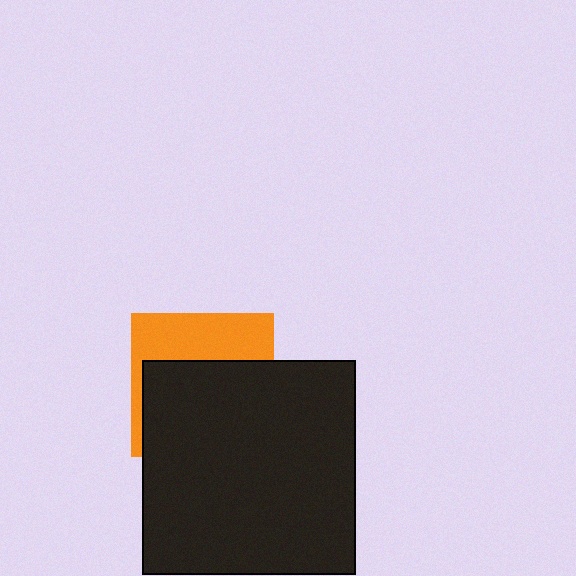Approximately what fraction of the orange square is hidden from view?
Roughly 63% of the orange square is hidden behind the black square.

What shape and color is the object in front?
The object in front is a black square.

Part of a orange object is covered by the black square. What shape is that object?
It is a square.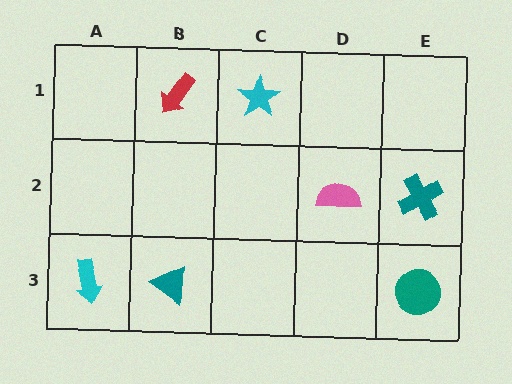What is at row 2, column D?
A pink semicircle.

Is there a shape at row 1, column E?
No, that cell is empty.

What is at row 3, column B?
A teal triangle.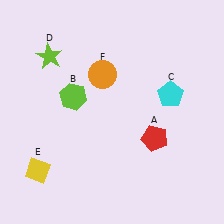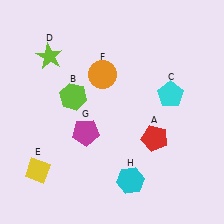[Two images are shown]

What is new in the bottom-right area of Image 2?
A cyan hexagon (H) was added in the bottom-right area of Image 2.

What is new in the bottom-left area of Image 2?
A magenta pentagon (G) was added in the bottom-left area of Image 2.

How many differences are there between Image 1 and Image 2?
There are 2 differences between the two images.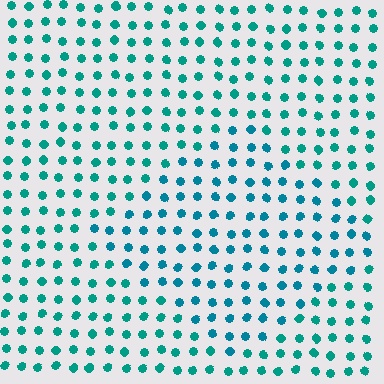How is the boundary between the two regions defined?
The boundary is defined purely by a slight shift in hue (about 19 degrees). Spacing, size, and orientation are identical on both sides.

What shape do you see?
I see a diamond.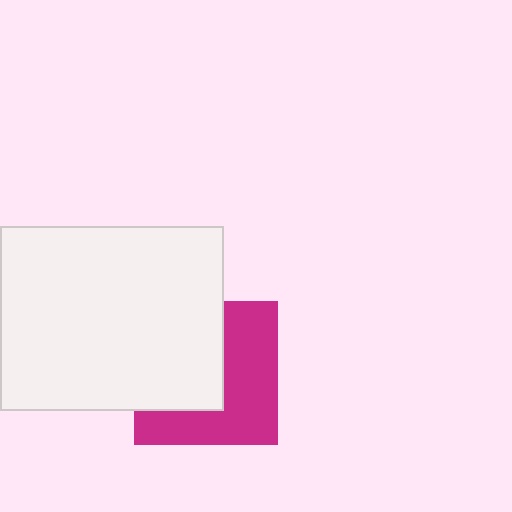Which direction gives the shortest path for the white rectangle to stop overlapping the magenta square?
Moving left gives the shortest separation.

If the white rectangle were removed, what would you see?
You would see the complete magenta square.